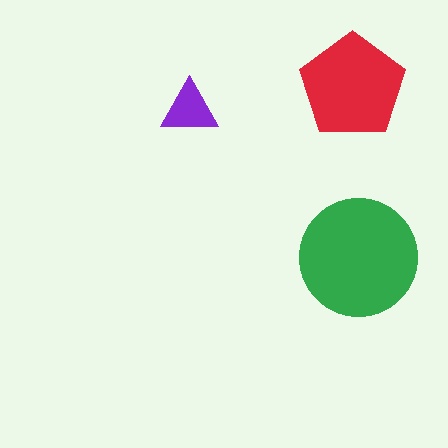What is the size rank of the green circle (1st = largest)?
1st.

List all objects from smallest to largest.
The purple triangle, the red pentagon, the green circle.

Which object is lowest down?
The green circle is bottommost.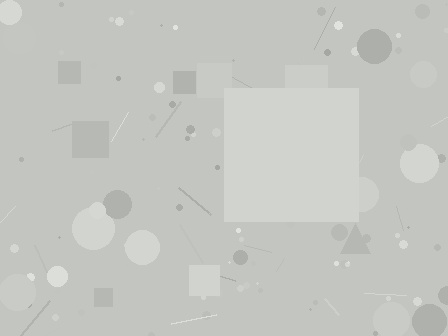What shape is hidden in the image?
A square is hidden in the image.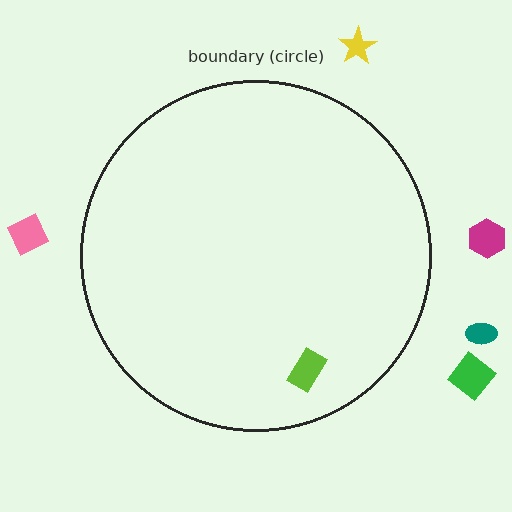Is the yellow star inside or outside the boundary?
Outside.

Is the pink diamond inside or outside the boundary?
Outside.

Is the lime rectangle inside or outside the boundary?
Inside.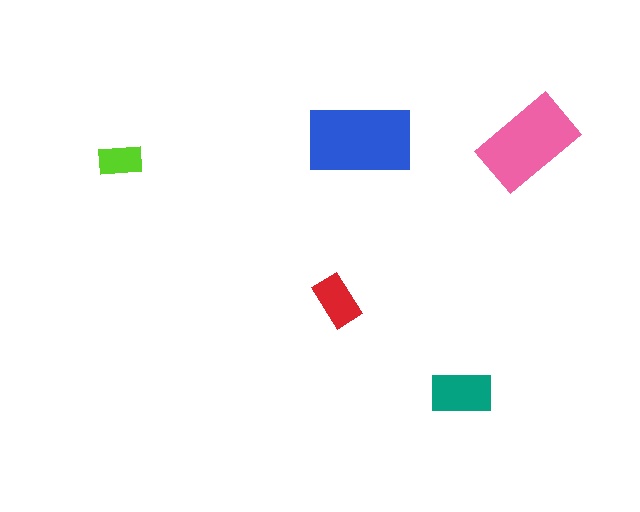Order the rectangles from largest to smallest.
the blue one, the pink one, the teal one, the red one, the lime one.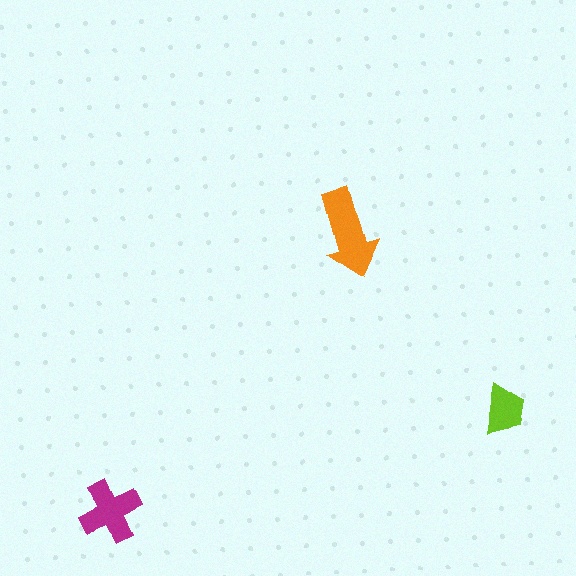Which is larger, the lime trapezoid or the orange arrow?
The orange arrow.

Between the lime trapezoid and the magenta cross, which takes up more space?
The magenta cross.